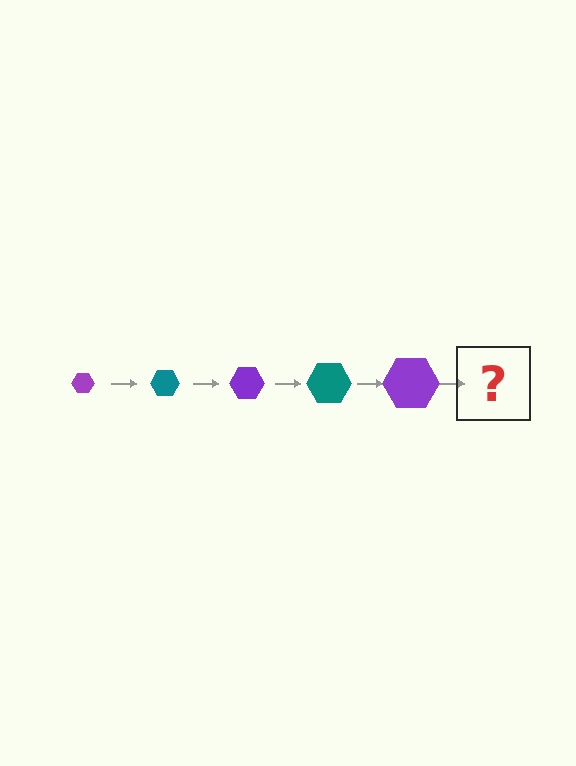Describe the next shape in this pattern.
It should be a teal hexagon, larger than the previous one.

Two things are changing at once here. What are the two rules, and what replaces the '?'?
The two rules are that the hexagon grows larger each step and the color cycles through purple and teal. The '?' should be a teal hexagon, larger than the previous one.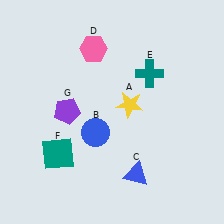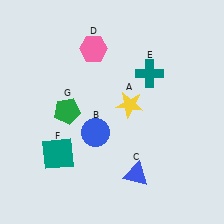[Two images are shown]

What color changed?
The pentagon (G) changed from purple in Image 1 to green in Image 2.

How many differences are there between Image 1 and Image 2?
There is 1 difference between the two images.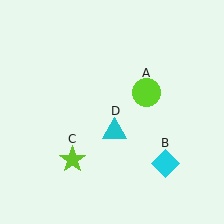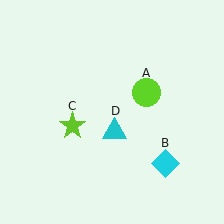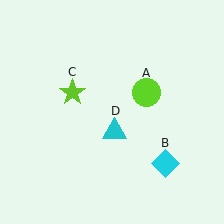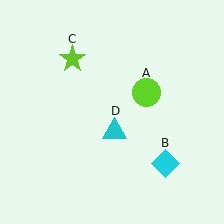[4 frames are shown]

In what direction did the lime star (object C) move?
The lime star (object C) moved up.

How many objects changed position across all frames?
1 object changed position: lime star (object C).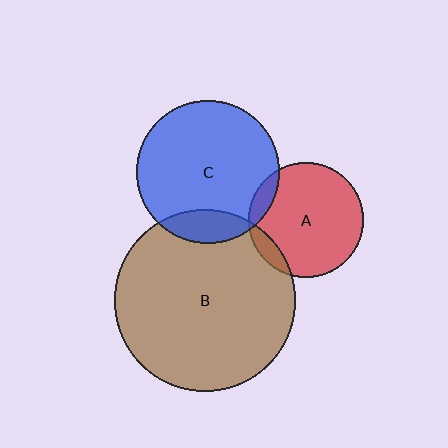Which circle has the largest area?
Circle B (brown).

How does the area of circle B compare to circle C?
Approximately 1.6 times.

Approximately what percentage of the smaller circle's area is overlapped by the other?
Approximately 10%.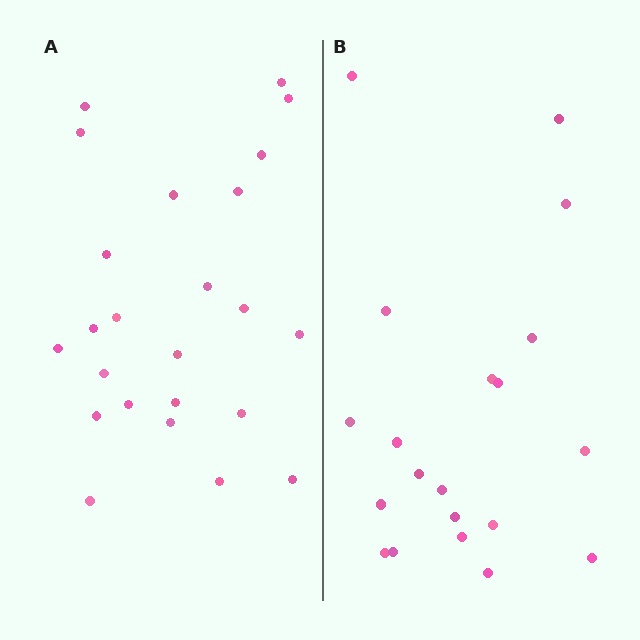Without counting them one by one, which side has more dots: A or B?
Region A (the left region) has more dots.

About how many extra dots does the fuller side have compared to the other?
Region A has about 4 more dots than region B.